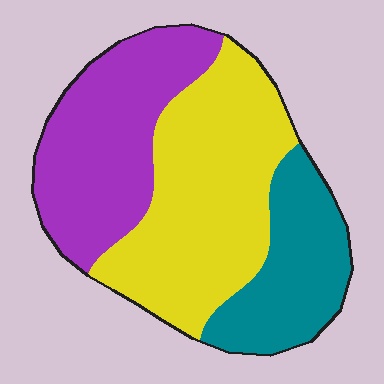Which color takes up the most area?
Yellow, at roughly 45%.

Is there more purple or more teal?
Purple.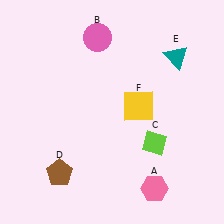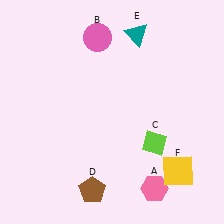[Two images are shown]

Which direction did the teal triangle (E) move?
The teal triangle (E) moved left.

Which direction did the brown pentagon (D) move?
The brown pentagon (D) moved right.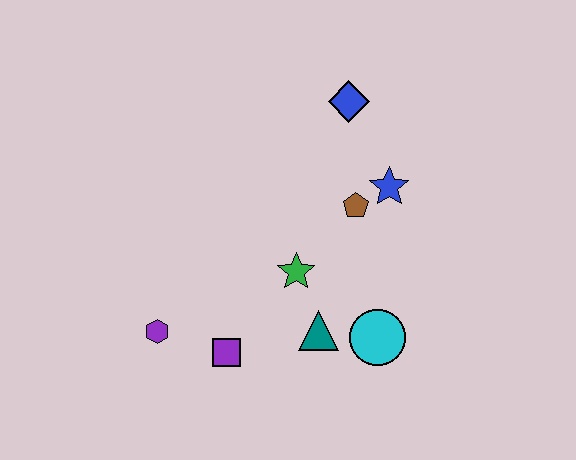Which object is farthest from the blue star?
The purple hexagon is farthest from the blue star.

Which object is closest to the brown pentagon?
The blue star is closest to the brown pentagon.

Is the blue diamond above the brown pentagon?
Yes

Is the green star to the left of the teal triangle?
Yes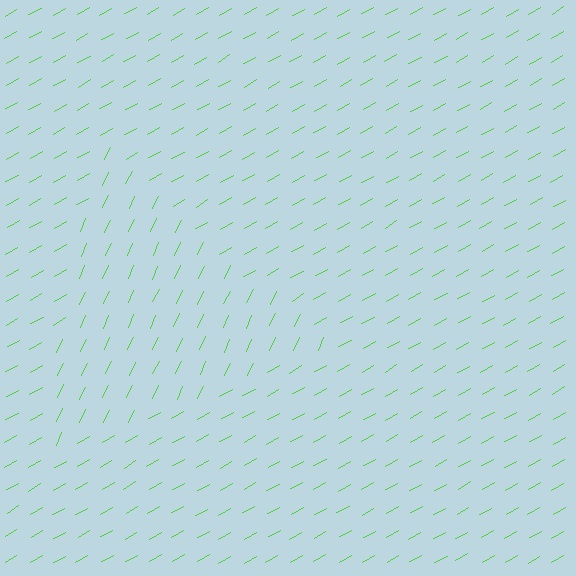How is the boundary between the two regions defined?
The boundary is defined purely by a change in line orientation (approximately 36 degrees difference). All lines are the same color and thickness.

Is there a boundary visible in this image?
Yes, there is a texture boundary formed by a change in line orientation.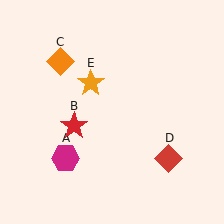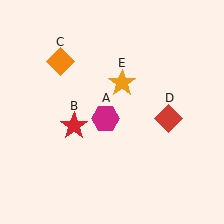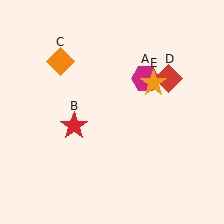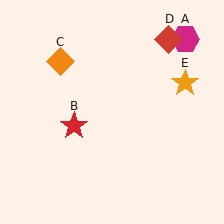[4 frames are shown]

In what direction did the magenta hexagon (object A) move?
The magenta hexagon (object A) moved up and to the right.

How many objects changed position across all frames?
3 objects changed position: magenta hexagon (object A), red diamond (object D), orange star (object E).